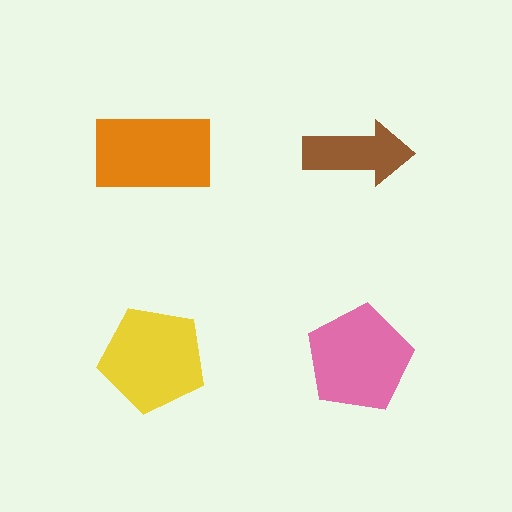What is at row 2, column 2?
A pink pentagon.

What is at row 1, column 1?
An orange rectangle.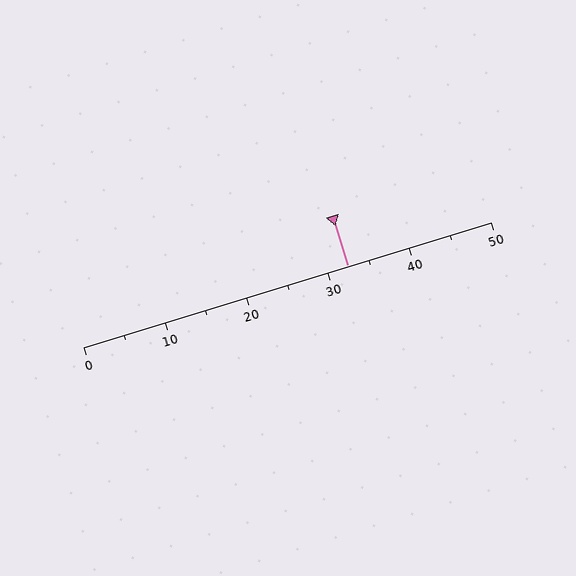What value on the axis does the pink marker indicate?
The marker indicates approximately 32.5.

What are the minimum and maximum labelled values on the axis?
The axis runs from 0 to 50.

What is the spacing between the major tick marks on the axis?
The major ticks are spaced 10 apart.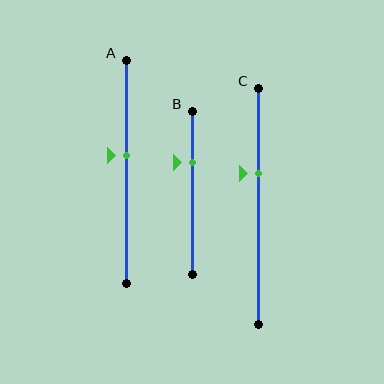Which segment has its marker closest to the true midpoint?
Segment A has its marker closest to the true midpoint.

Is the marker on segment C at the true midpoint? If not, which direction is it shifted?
No, the marker on segment C is shifted upward by about 14% of the segment length.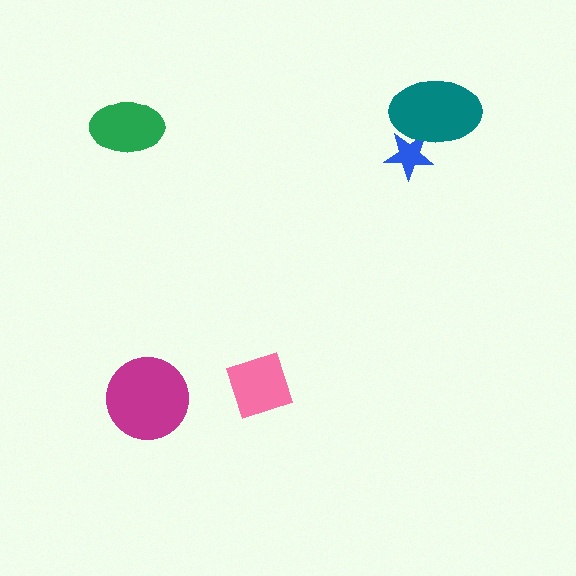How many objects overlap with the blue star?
1 object overlaps with the blue star.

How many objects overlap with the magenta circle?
0 objects overlap with the magenta circle.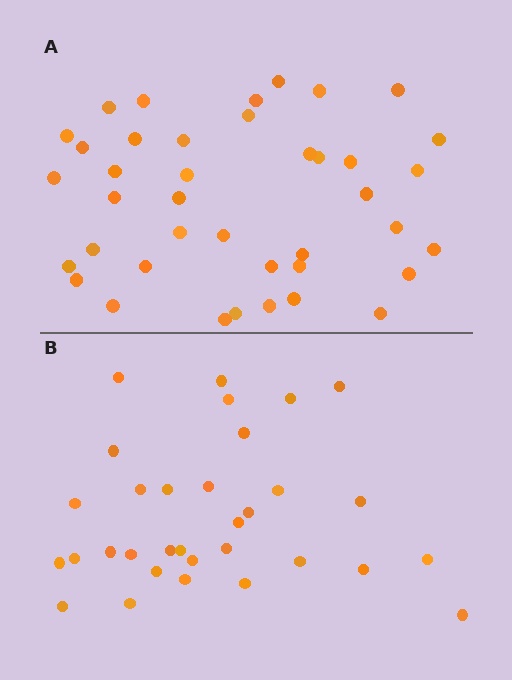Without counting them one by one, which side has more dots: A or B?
Region A (the top region) has more dots.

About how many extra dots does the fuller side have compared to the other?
Region A has roughly 8 or so more dots than region B.